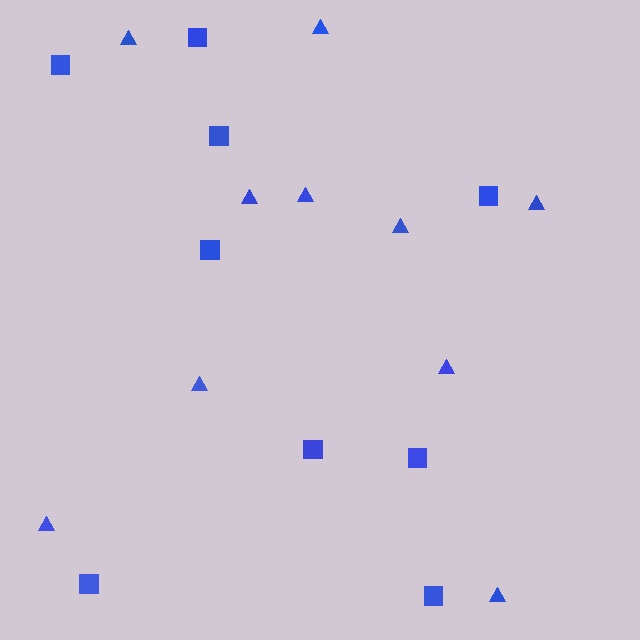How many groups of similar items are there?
There are 2 groups: one group of triangles (10) and one group of squares (9).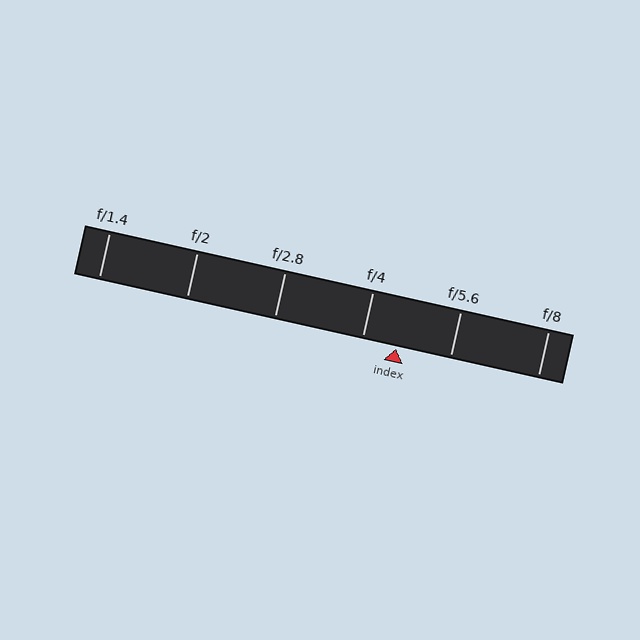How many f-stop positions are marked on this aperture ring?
There are 6 f-stop positions marked.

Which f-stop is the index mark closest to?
The index mark is closest to f/4.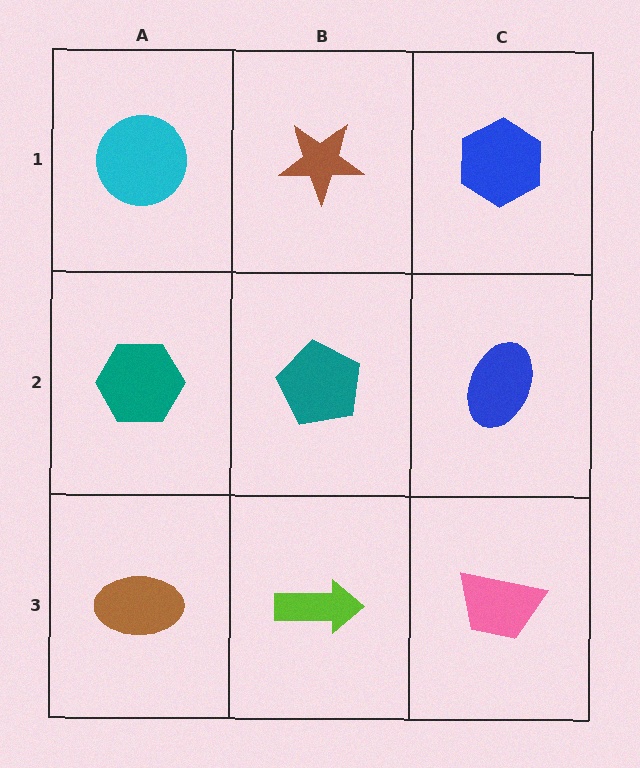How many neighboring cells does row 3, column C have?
2.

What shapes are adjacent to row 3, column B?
A teal pentagon (row 2, column B), a brown ellipse (row 3, column A), a pink trapezoid (row 3, column C).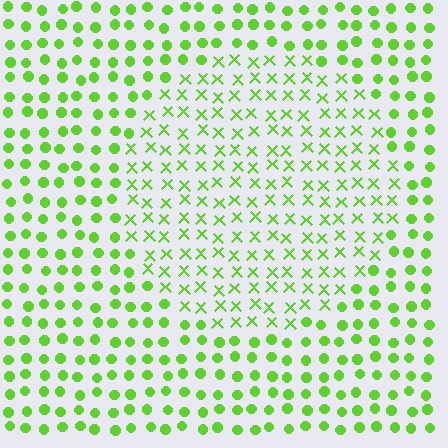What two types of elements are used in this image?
The image uses X marks inside the circle region and circles outside it.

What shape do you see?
I see a circle.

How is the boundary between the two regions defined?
The boundary is defined by a change in element shape: X marks inside vs. circles outside. All elements share the same color and spacing.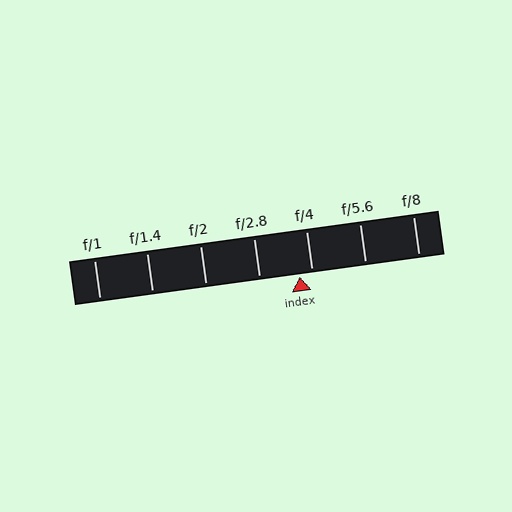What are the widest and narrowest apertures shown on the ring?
The widest aperture shown is f/1 and the narrowest is f/8.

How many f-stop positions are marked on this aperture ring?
There are 7 f-stop positions marked.